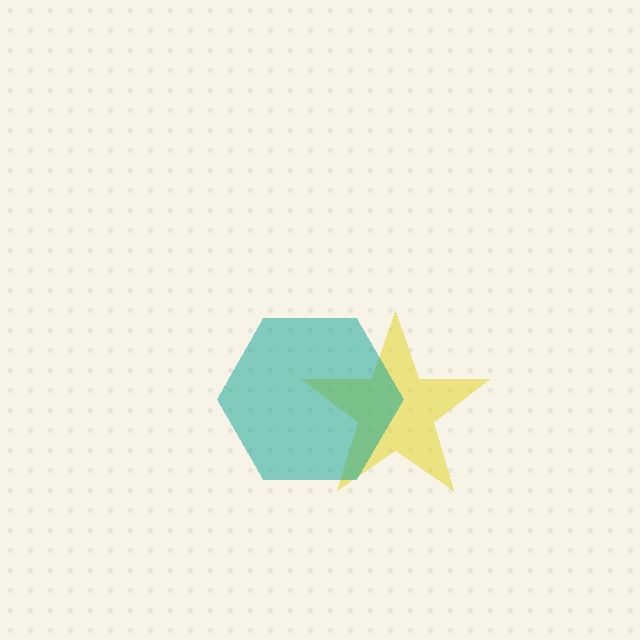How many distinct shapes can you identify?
There are 2 distinct shapes: a yellow star, a teal hexagon.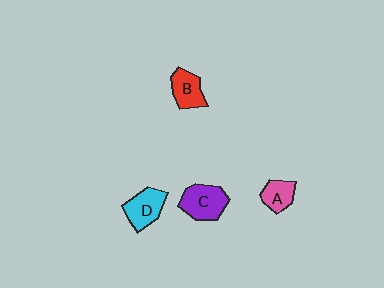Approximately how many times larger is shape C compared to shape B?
Approximately 1.3 times.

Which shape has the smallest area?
Shape A (pink).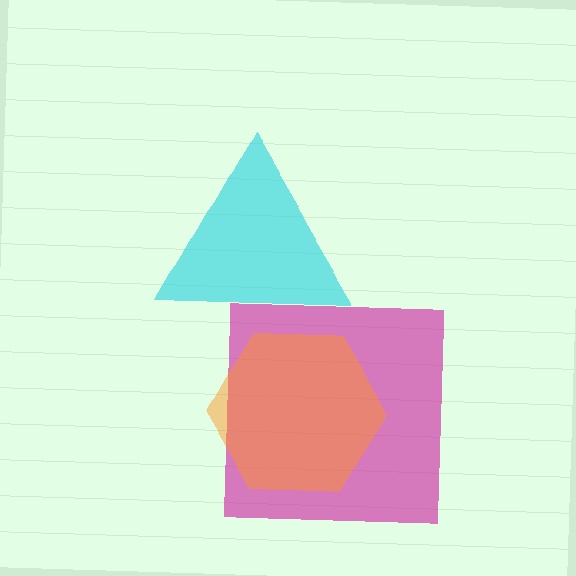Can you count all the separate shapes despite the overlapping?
Yes, there are 3 separate shapes.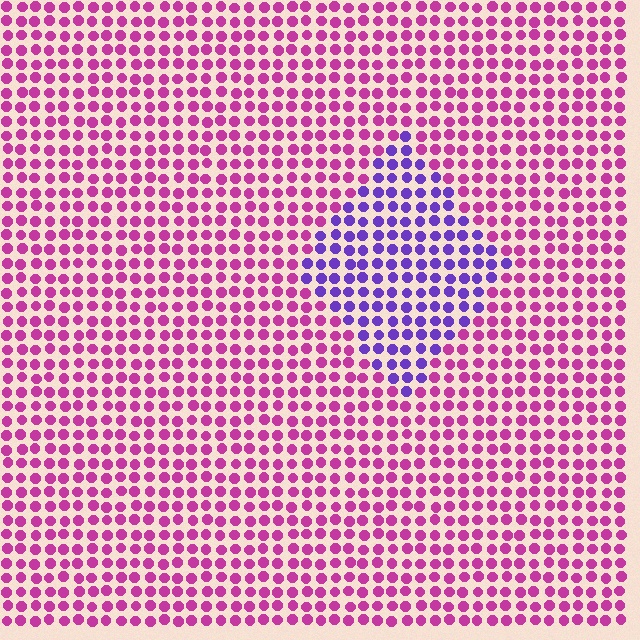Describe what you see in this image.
The image is filled with small magenta elements in a uniform arrangement. A diamond-shaped region is visible where the elements are tinted to a slightly different hue, forming a subtle color boundary.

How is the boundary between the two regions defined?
The boundary is defined purely by a slight shift in hue (about 54 degrees). Spacing, size, and orientation are identical on both sides.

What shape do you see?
I see a diamond.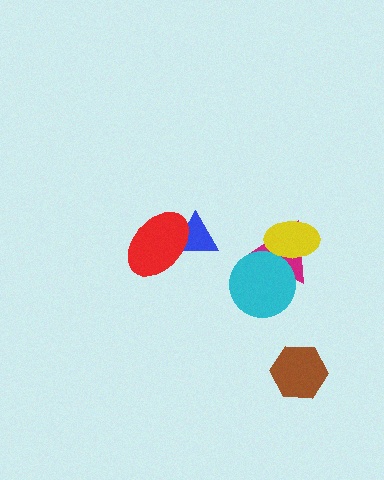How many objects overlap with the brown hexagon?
0 objects overlap with the brown hexagon.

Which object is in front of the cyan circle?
The yellow ellipse is in front of the cyan circle.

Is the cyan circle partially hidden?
Yes, it is partially covered by another shape.